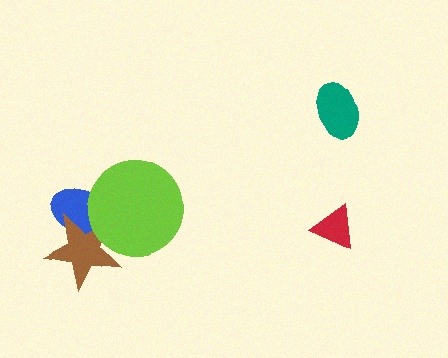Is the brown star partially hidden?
Yes, it is partially covered by another shape.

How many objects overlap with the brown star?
2 objects overlap with the brown star.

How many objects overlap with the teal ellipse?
0 objects overlap with the teal ellipse.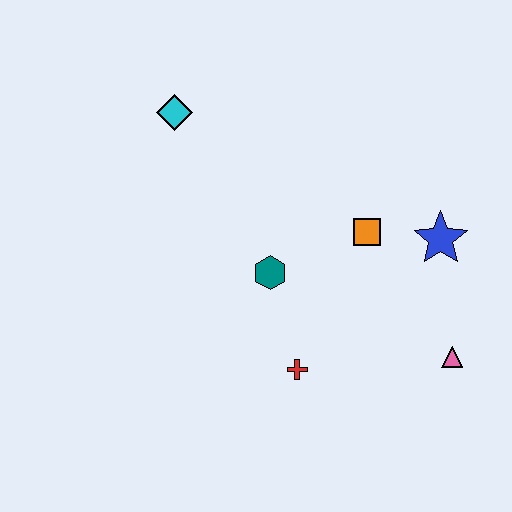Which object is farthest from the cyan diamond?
The pink triangle is farthest from the cyan diamond.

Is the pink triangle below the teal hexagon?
Yes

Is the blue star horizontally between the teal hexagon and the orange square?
No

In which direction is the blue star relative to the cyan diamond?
The blue star is to the right of the cyan diamond.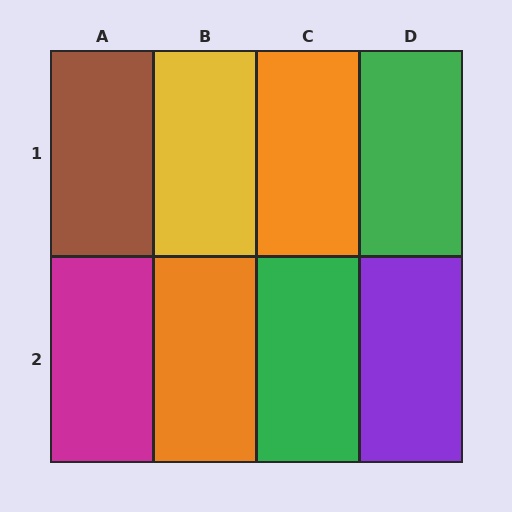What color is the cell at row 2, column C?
Green.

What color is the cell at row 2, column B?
Orange.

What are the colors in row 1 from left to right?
Brown, yellow, orange, green.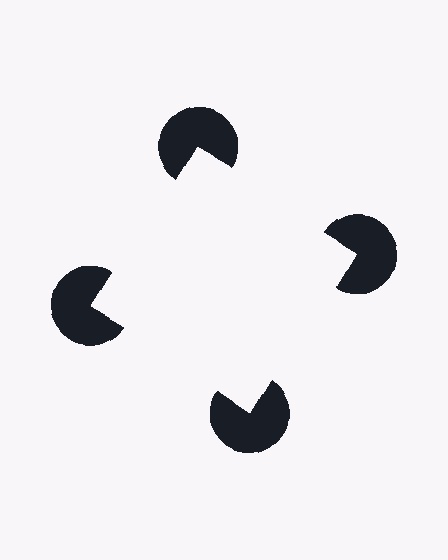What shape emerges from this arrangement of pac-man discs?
An illusory square — its edges are inferred from the aligned wedge cuts in the pac-man discs, not physically drawn.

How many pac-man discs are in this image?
There are 4 — one at each vertex of the illusory square.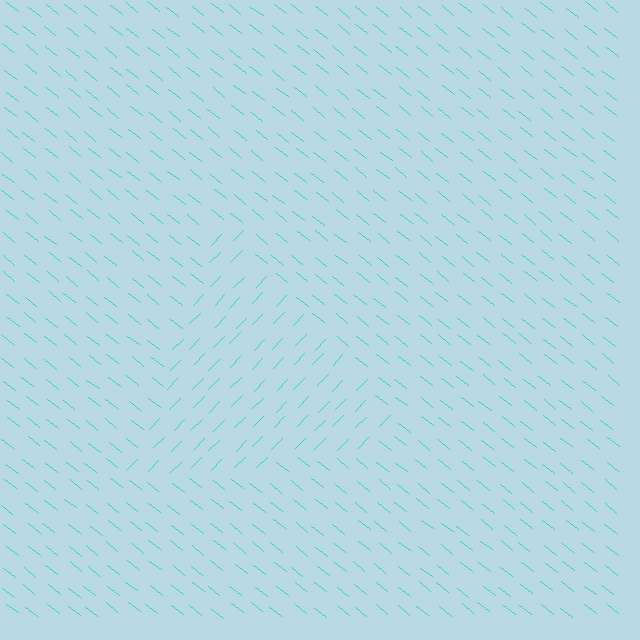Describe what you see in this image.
The image is filled with small cyan line segments. A triangle region in the image has lines oriented differently from the surrounding lines, creating a visible texture boundary.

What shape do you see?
I see a triangle.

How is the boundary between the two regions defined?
The boundary is defined purely by a change in line orientation (approximately 84 degrees difference). All lines are the same color and thickness.